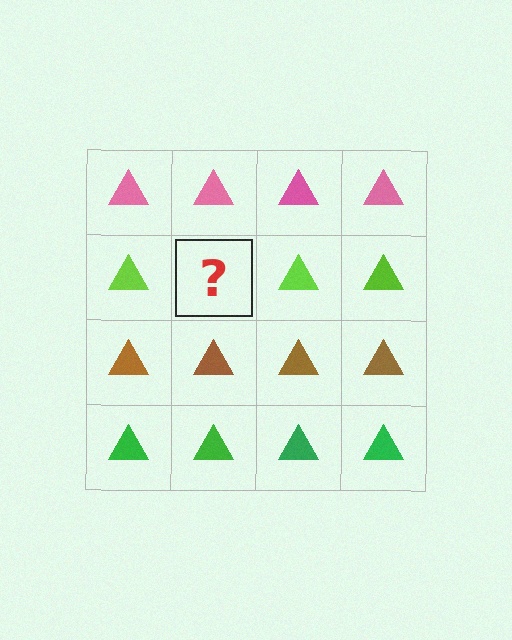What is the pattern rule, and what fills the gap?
The rule is that each row has a consistent color. The gap should be filled with a lime triangle.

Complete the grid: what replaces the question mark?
The question mark should be replaced with a lime triangle.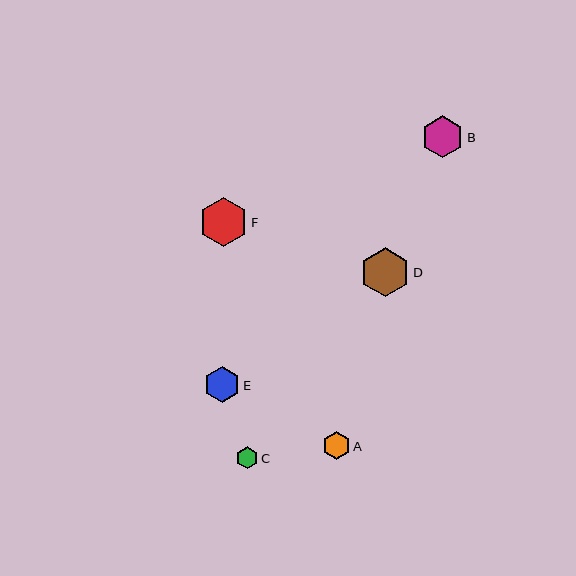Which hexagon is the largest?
Hexagon D is the largest with a size of approximately 49 pixels.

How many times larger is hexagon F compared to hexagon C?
Hexagon F is approximately 2.2 times the size of hexagon C.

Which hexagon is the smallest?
Hexagon C is the smallest with a size of approximately 22 pixels.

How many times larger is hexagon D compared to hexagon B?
Hexagon D is approximately 1.2 times the size of hexagon B.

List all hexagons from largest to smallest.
From largest to smallest: D, F, B, E, A, C.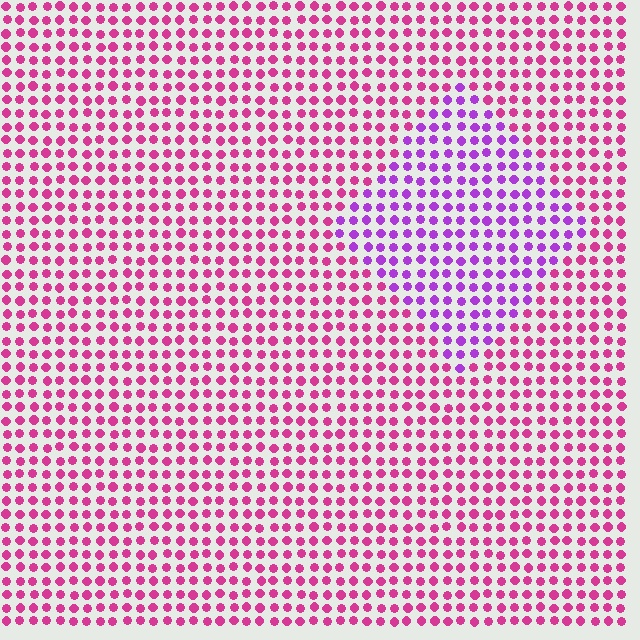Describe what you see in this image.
The image is filled with small magenta elements in a uniform arrangement. A diamond-shaped region is visible where the elements are tinted to a slightly different hue, forming a subtle color boundary.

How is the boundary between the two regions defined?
The boundary is defined purely by a slight shift in hue (about 41 degrees). Spacing, size, and orientation are identical on both sides.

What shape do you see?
I see a diamond.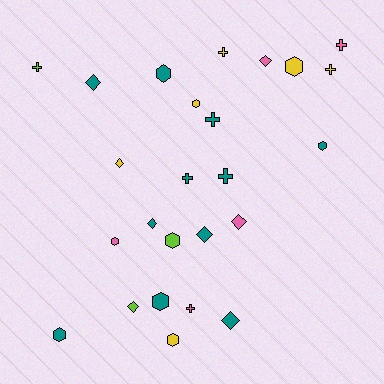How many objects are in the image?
There are 25 objects.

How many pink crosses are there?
There are 2 pink crosses.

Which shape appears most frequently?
Hexagon, with 9 objects.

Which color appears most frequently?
Teal, with 11 objects.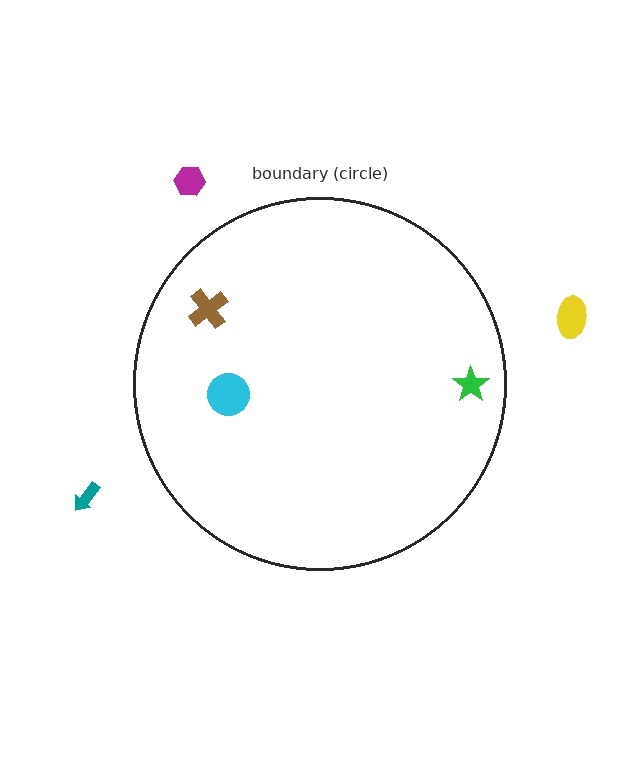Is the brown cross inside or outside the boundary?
Inside.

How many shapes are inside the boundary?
3 inside, 3 outside.